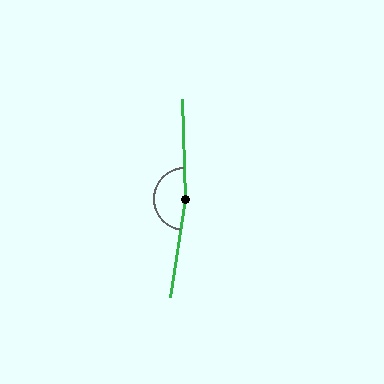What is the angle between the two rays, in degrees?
Approximately 170 degrees.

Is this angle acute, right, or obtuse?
It is obtuse.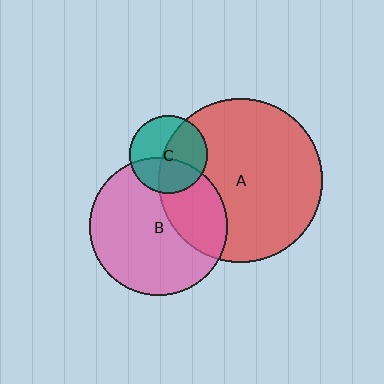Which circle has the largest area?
Circle A (red).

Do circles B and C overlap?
Yes.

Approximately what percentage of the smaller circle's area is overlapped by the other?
Approximately 40%.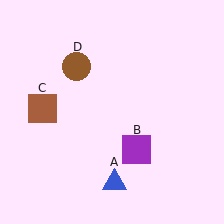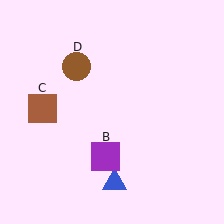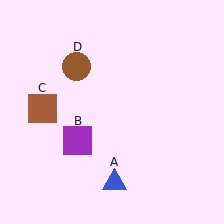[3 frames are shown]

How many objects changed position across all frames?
1 object changed position: purple square (object B).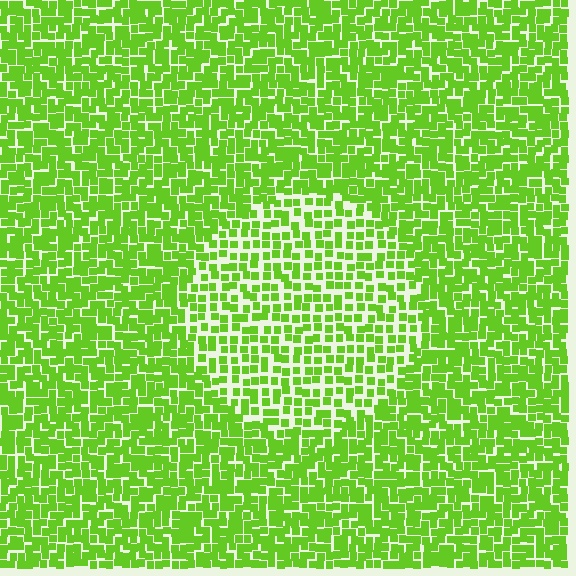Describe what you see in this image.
The image contains small lime elements arranged at two different densities. A circle-shaped region is visible where the elements are less densely packed than the surrounding area.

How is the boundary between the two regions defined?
The boundary is defined by a change in element density (approximately 1.7x ratio). All elements are the same color, size, and shape.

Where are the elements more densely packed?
The elements are more densely packed outside the circle boundary.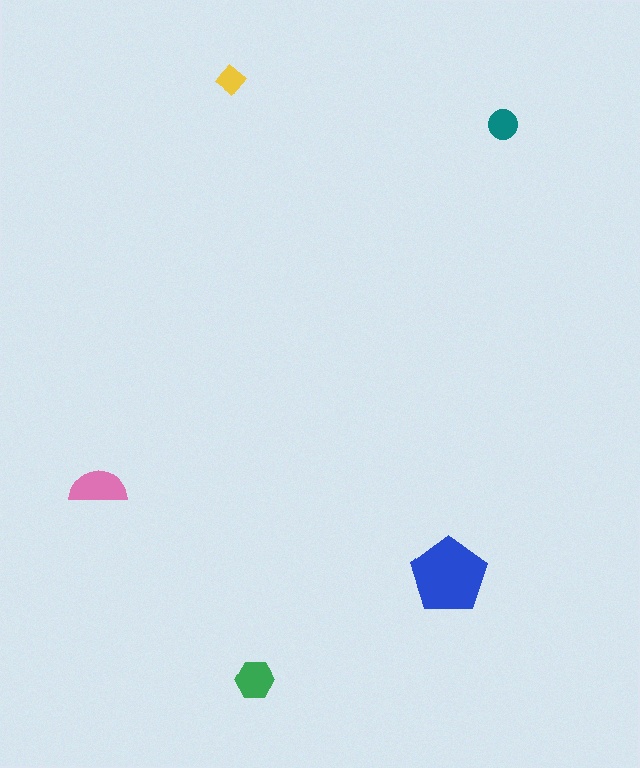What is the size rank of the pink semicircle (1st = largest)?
2nd.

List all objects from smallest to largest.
The yellow diamond, the teal circle, the green hexagon, the pink semicircle, the blue pentagon.